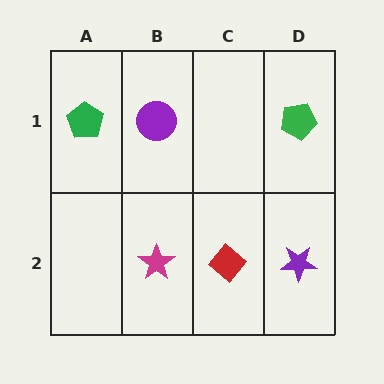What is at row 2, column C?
A red diamond.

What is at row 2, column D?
A purple star.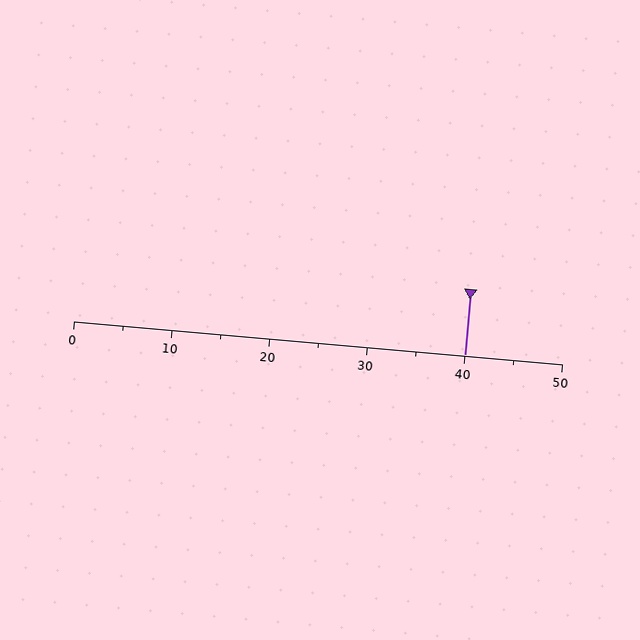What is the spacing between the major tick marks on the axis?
The major ticks are spaced 10 apart.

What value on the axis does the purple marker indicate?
The marker indicates approximately 40.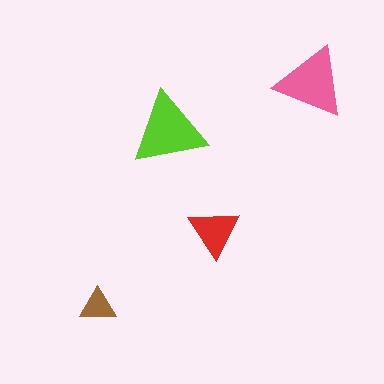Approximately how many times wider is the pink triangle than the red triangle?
About 1.5 times wider.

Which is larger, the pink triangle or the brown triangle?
The pink one.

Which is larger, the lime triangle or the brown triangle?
The lime one.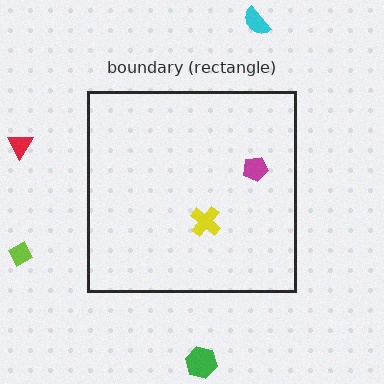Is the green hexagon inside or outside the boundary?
Outside.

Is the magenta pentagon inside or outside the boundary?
Inside.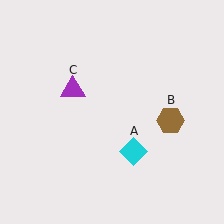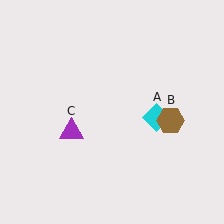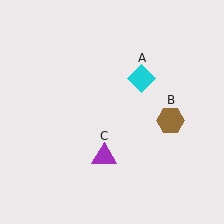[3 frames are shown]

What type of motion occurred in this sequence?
The cyan diamond (object A), purple triangle (object C) rotated counterclockwise around the center of the scene.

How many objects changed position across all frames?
2 objects changed position: cyan diamond (object A), purple triangle (object C).